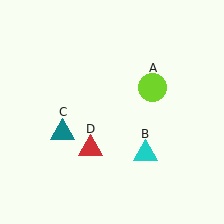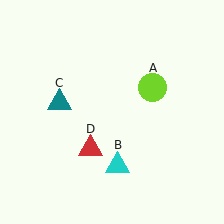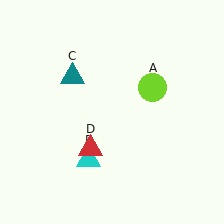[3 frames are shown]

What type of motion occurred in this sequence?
The cyan triangle (object B), teal triangle (object C) rotated clockwise around the center of the scene.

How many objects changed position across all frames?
2 objects changed position: cyan triangle (object B), teal triangle (object C).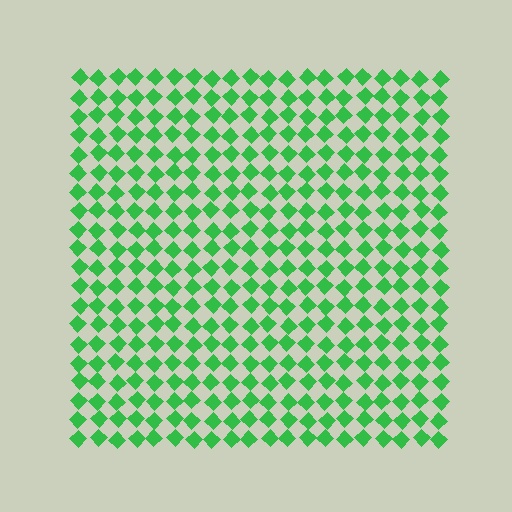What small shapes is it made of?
It is made of small diamonds.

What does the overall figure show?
The overall figure shows a square.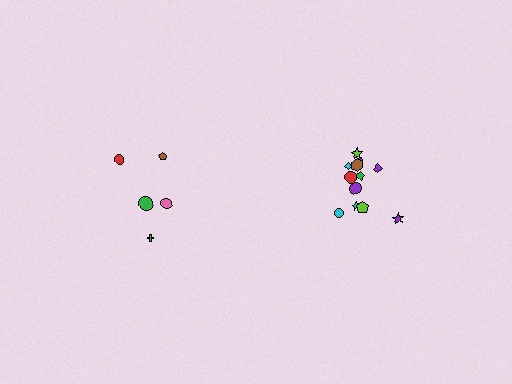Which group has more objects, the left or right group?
The right group.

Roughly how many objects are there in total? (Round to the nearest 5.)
Roughly 15 objects in total.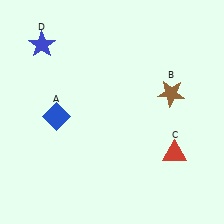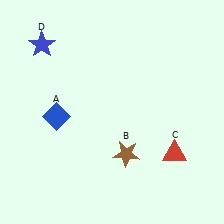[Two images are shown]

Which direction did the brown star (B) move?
The brown star (B) moved down.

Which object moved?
The brown star (B) moved down.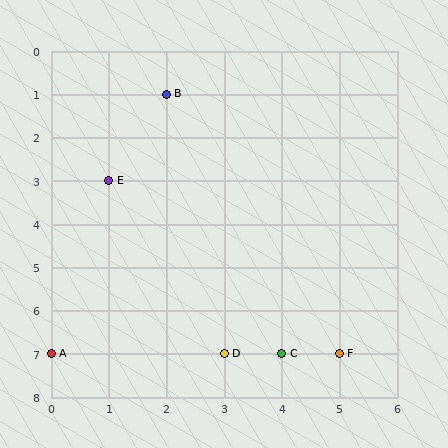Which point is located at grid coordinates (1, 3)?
Point E is at (1, 3).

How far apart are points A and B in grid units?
Points A and B are 2 columns and 6 rows apart (about 6.3 grid units diagonally).